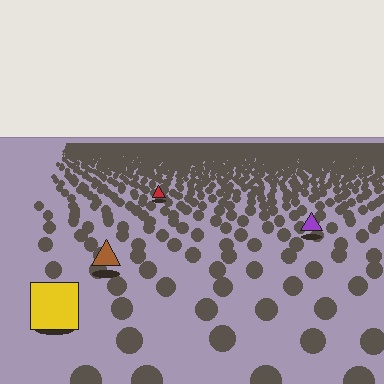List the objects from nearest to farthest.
From nearest to farthest: the yellow square, the brown triangle, the purple triangle, the red triangle.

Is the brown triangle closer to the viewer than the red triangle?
Yes. The brown triangle is closer — you can tell from the texture gradient: the ground texture is coarser near it.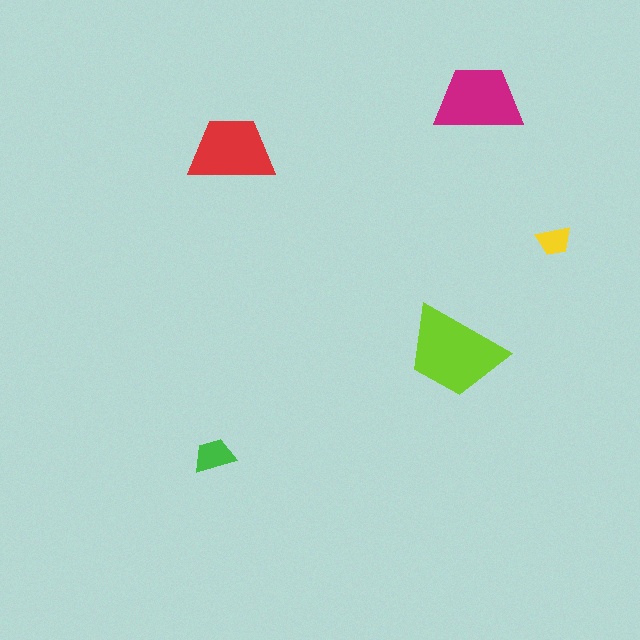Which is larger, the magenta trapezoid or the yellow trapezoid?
The magenta one.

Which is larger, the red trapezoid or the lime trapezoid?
The lime one.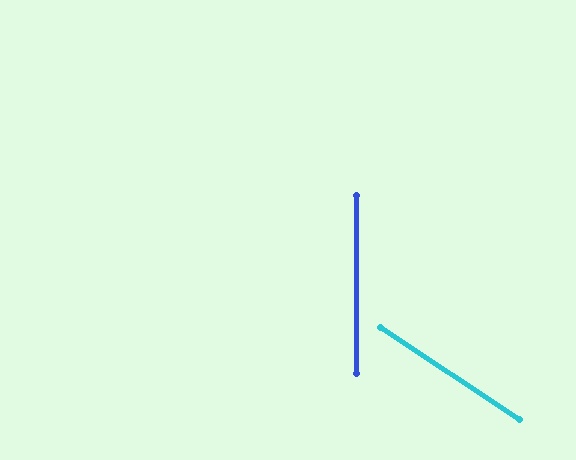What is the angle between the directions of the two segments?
Approximately 57 degrees.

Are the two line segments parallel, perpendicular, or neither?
Neither parallel nor perpendicular — they differ by about 57°.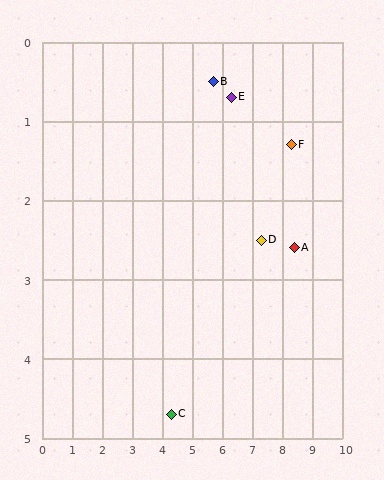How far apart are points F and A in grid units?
Points F and A are about 1.3 grid units apart.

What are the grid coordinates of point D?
Point D is at approximately (7.3, 2.5).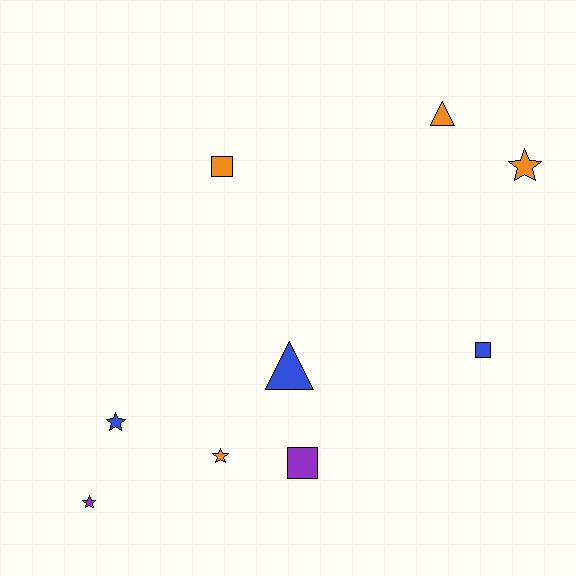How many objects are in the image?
There are 9 objects.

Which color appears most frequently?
Orange, with 4 objects.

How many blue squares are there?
There is 1 blue square.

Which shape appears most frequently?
Star, with 4 objects.